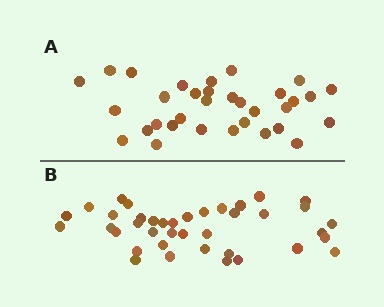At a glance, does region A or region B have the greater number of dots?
Region B (the bottom region) has more dots.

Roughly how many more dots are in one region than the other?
Region B has about 6 more dots than region A.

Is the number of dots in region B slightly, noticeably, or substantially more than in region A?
Region B has only slightly more — the two regions are fairly close. The ratio is roughly 1.2 to 1.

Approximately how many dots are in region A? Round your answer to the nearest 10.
About 30 dots. (The exact count is 33, which rounds to 30.)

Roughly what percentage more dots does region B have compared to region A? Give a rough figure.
About 20% more.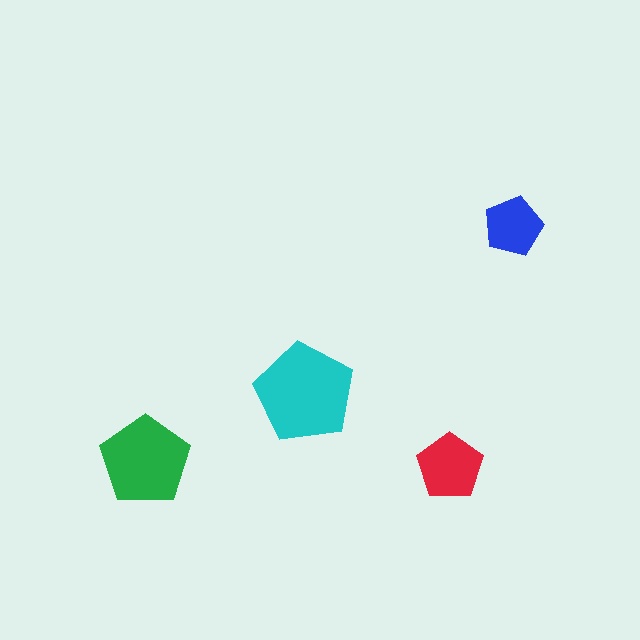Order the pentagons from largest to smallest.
the cyan one, the green one, the red one, the blue one.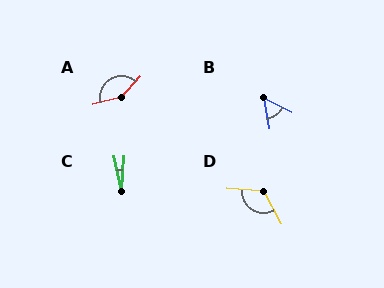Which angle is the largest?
A, at approximately 148 degrees.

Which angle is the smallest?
C, at approximately 16 degrees.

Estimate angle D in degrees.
Approximately 122 degrees.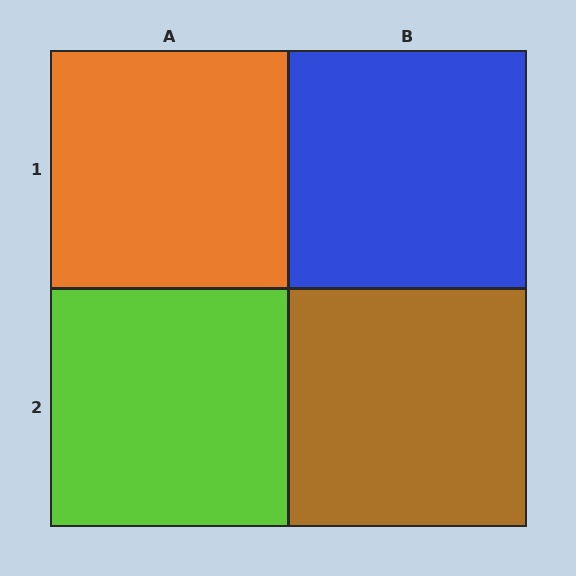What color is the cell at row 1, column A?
Orange.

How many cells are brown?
1 cell is brown.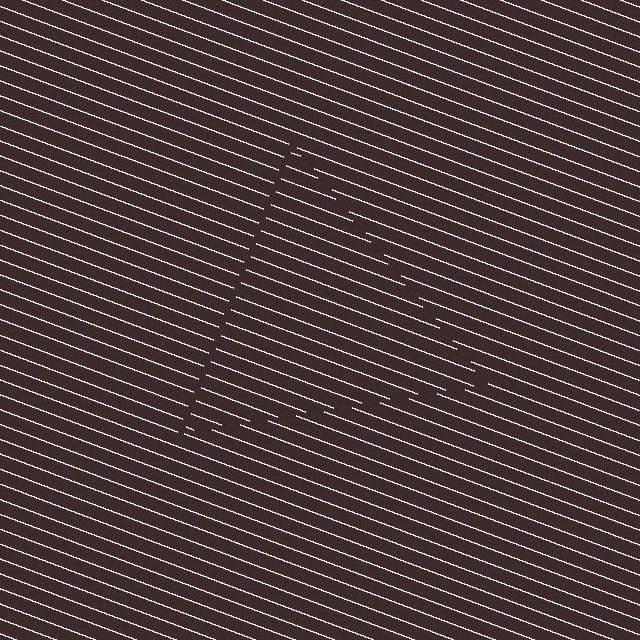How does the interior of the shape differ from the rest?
The interior of the shape contains the same grating, shifted by half a period — the contour is defined by the phase discontinuity where line-ends from the inner and outer gratings abut.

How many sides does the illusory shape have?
3 sides — the line-ends trace a triangle.